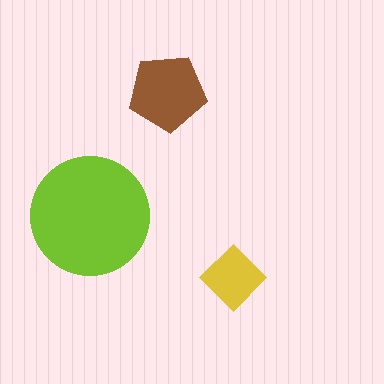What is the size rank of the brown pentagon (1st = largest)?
2nd.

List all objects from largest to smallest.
The lime circle, the brown pentagon, the yellow diamond.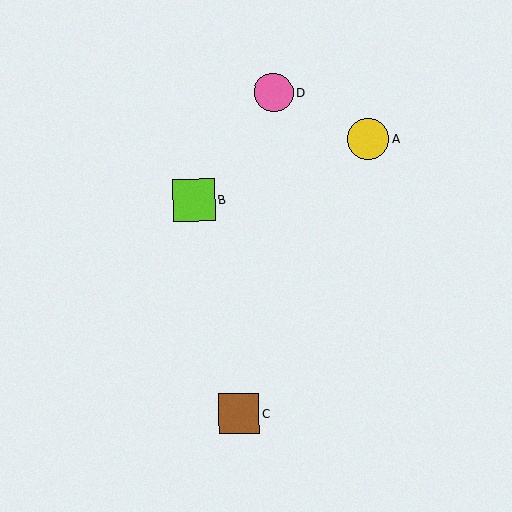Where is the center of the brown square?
The center of the brown square is at (239, 414).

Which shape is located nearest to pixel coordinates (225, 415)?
The brown square (labeled C) at (239, 414) is nearest to that location.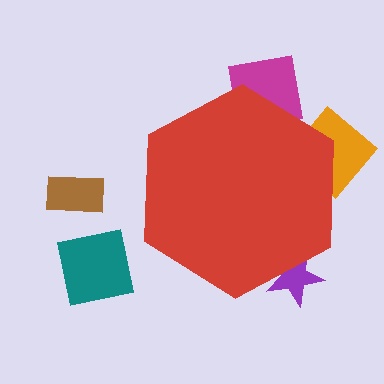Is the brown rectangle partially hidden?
No, the brown rectangle is fully visible.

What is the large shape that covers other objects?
A red hexagon.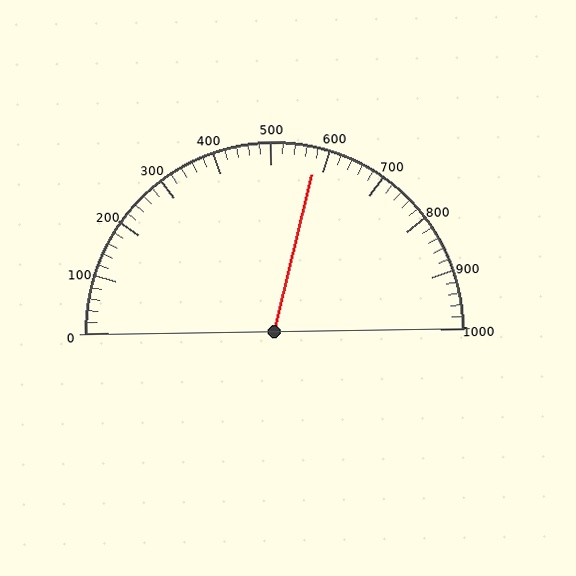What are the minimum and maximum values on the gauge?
The gauge ranges from 0 to 1000.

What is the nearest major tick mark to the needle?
The nearest major tick mark is 600.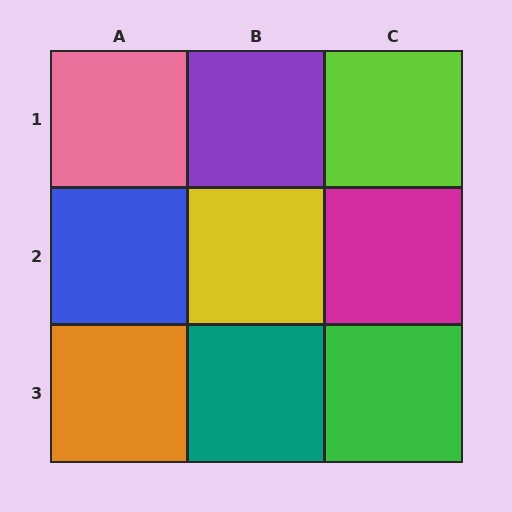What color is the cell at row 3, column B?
Teal.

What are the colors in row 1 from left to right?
Pink, purple, lime.